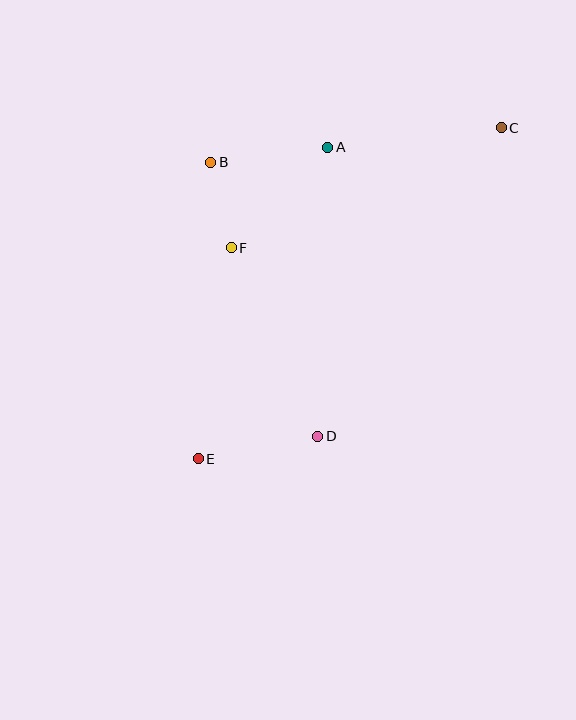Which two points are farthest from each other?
Points C and E are farthest from each other.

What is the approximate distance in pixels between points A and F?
The distance between A and F is approximately 140 pixels.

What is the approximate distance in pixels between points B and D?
The distance between B and D is approximately 294 pixels.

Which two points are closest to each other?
Points B and F are closest to each other.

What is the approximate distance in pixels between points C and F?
The distance between C and F is approximately 296 pixels.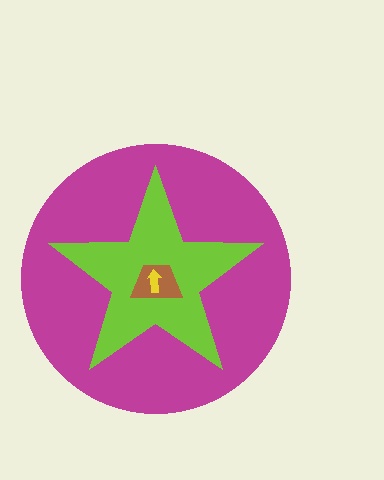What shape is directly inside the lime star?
The brown trapezoid.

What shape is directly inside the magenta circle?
The lime star.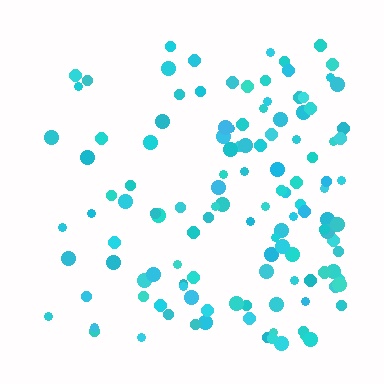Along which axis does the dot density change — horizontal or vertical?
Horizontal.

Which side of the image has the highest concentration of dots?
The right.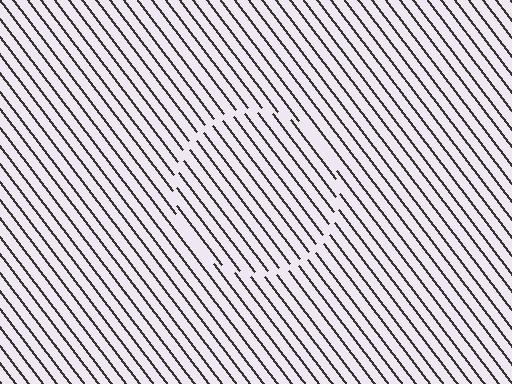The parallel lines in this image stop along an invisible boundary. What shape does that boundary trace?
An illusory circle. The interior of the shape contains the same grating, shifted by half a period — the contour is defined by the phase discontinuity where line-ends from the inner and outer gratings abut.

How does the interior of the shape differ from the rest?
The interior of the shape contains the same grating, shifted by half a period — the contour is defined by the phase discontinuity where line-ends from the inner and outer gratings abut.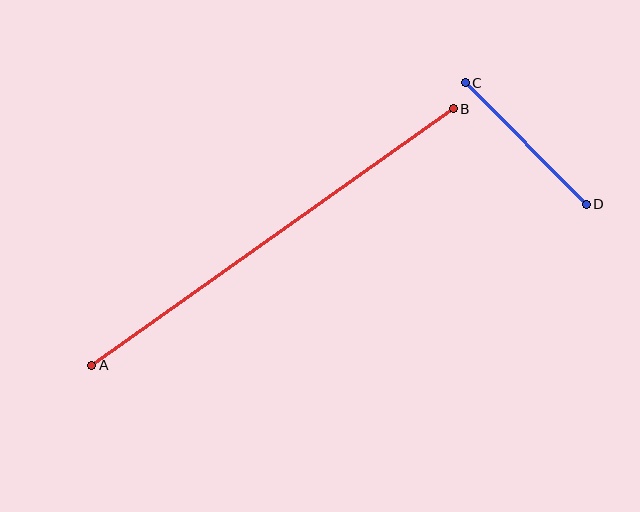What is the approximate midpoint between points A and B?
The midpoint is at approximately (272, 237) pixels.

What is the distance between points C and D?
The distance is approximately 171 pixels.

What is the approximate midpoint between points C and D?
The midpoint is at approximately (526, 143) pixels.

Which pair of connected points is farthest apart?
Points A and B are farthest apart.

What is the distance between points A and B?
The distance is approximately 443 pixels.